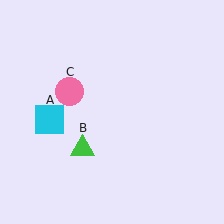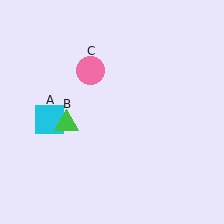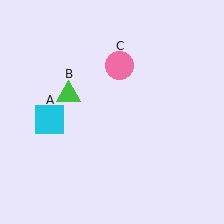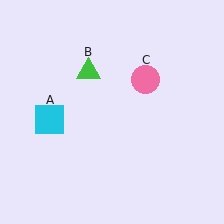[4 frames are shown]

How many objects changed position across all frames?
2 objects changed position: green triangle (object B), pink circle (object C).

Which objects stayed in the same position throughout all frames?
Cyan square (object A) remained stationary.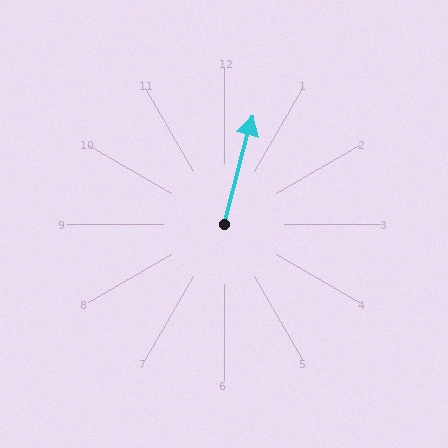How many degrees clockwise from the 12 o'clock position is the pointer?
Approximately 15 degrees.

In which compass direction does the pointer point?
North.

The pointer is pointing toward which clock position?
Roughly 12 o'clock.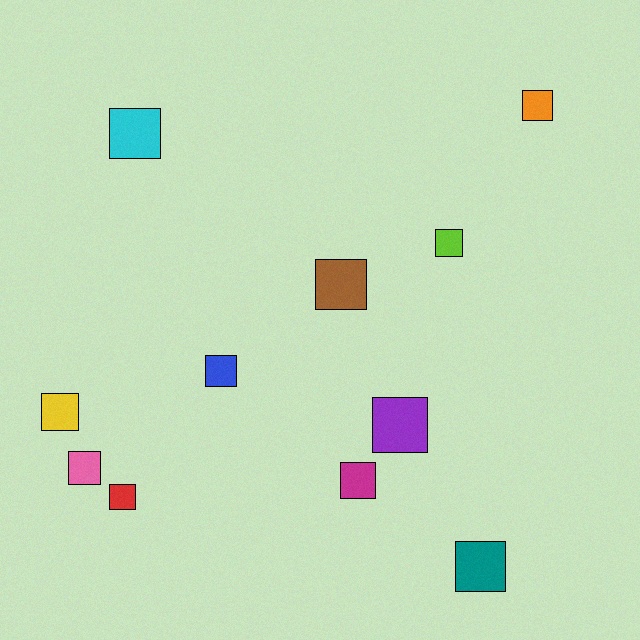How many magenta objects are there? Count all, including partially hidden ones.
There is 1 magenta object.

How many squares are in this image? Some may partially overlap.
There are 11 squares.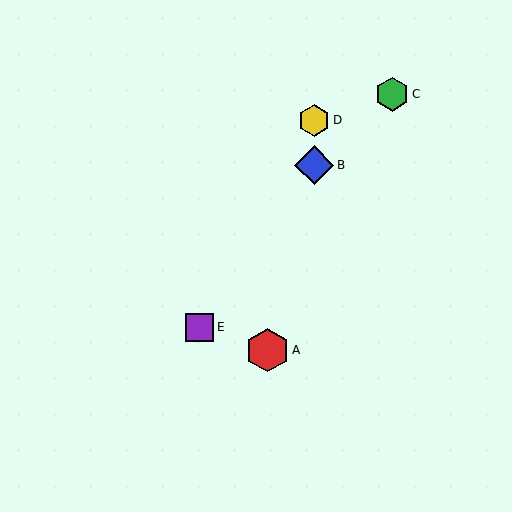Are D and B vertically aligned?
Yes, both are at x≈314.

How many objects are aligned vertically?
2 objects (B, D) are aligned vertically.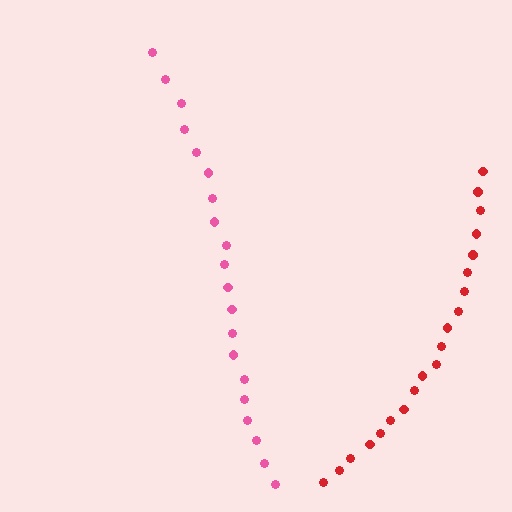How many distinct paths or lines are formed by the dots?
There are 2 distinct paths.